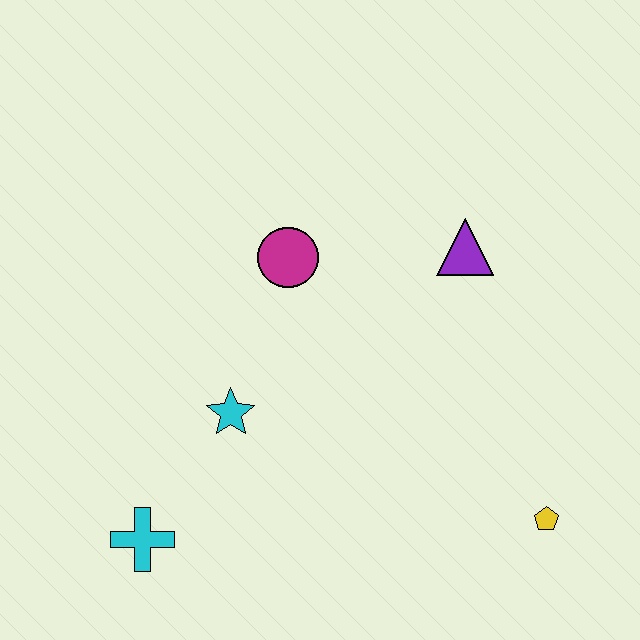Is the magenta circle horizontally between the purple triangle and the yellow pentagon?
No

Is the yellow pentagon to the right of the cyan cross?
Yes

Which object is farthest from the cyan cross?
The purple triangle is farthest from the cyan cross.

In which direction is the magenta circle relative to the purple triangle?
The magenta circle is to the left of the purple triangle.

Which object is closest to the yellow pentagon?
The purple triangle is closest to the yellow pentagon.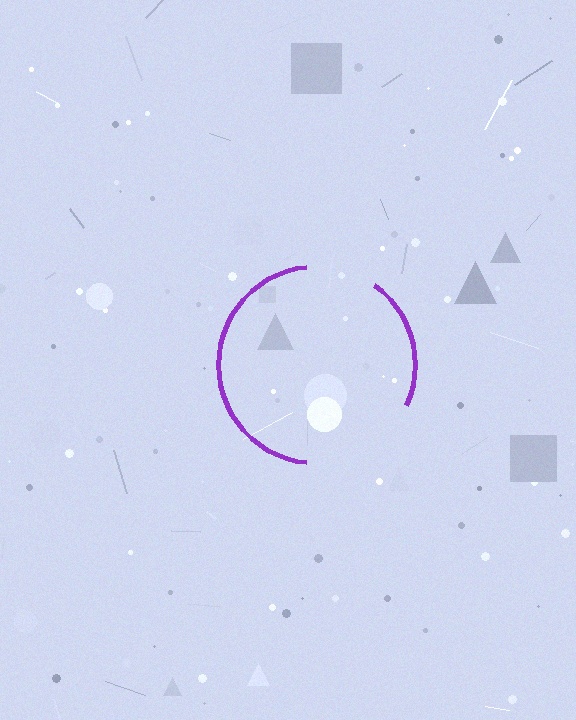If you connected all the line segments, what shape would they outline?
They would outline a circle.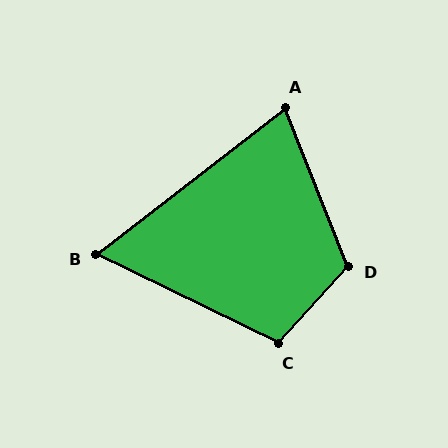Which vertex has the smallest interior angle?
B, at approximately 64 degrees.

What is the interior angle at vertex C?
Approximately 106 degrees (obtuse).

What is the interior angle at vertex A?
Approximately 74 degrees (acute).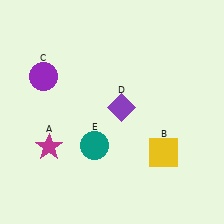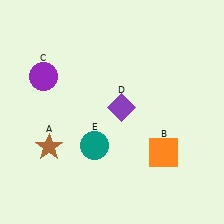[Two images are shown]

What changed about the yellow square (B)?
In Image 1, B is yellow. In Image 2, it changed to orange.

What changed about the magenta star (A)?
In Image 1, A is magenta. In Image 2, it changed to brown.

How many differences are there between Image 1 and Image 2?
There are 2 differences between the two images.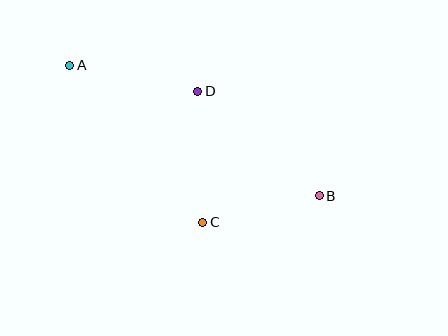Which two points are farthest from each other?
Points A and B are farthest from each other.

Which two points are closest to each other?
Points B and C are closest to each other.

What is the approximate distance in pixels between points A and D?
The distance between A and D is approximately 131 pixels.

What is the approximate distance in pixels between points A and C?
The distance between A and C is approximately 206 pixels.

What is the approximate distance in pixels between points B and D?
The distance between B and D is approximately 160 pixels.